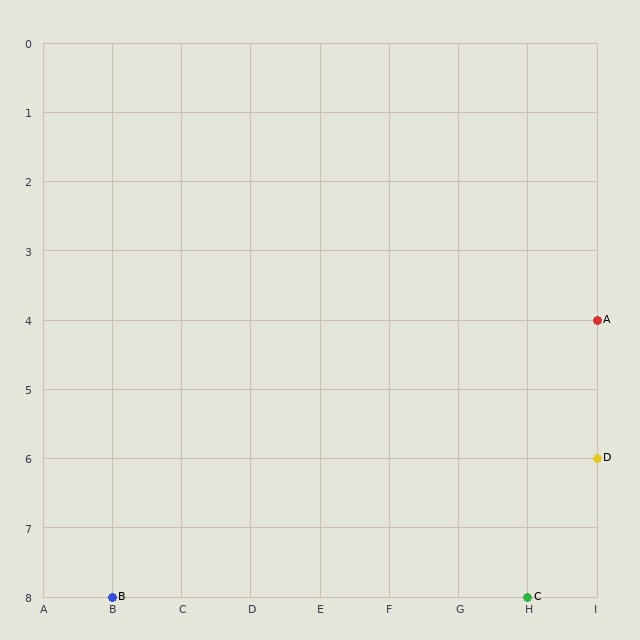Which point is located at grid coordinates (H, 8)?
Point C is at (H, 8).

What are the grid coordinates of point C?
Point C is at grid coordinates (H, 8).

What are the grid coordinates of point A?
Point A is at grid coordinates (I, 4).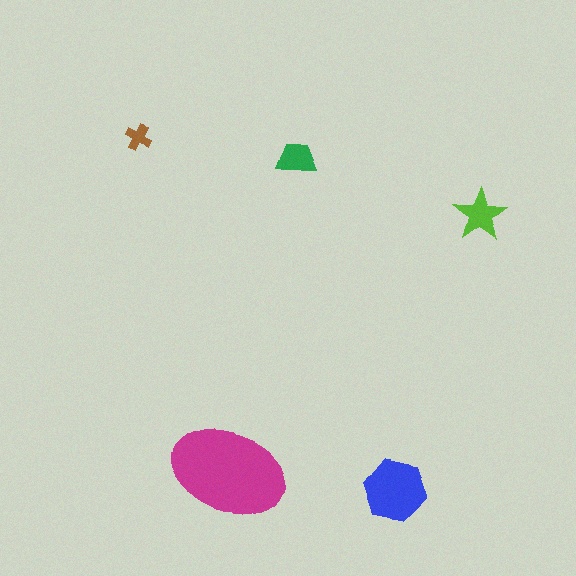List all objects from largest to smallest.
The magenta ellipse, the blue hexagon, the lime star, the green trapezoid, the brown cross.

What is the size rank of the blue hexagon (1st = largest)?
2nd.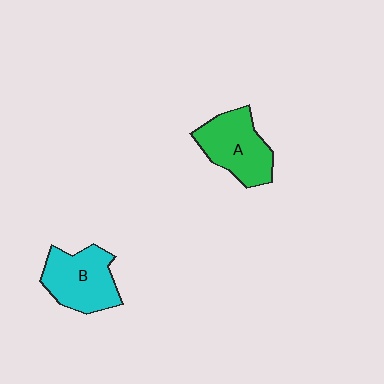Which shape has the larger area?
Shape A (green).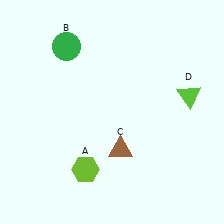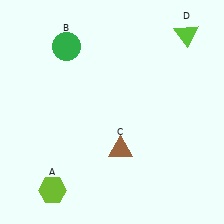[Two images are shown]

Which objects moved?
The objects that moved are: the lime hexagon (A), the lime triangle (D).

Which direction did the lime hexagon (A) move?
The lime hexagon (A) moved left.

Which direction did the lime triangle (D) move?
The lime triangle (D) moved up.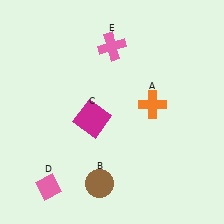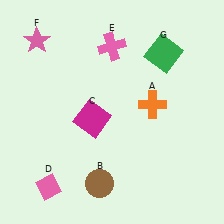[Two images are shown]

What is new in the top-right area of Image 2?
A green square (G) was added in the top-right area of Image 2.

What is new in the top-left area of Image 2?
A pink star (F) was added in the top-left area of Image 2.